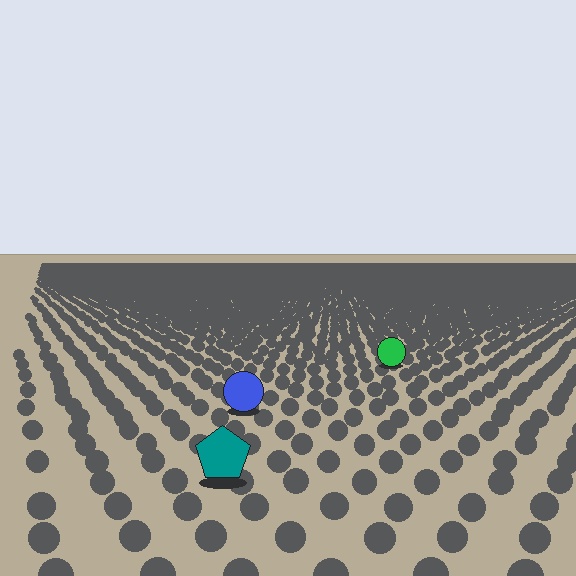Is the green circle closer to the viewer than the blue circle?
No. The blue circle is closer — you can tell from the texture gradient: the ground texture is coarser near it.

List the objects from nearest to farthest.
From nearest to farthest: the teal pentagon, the blue circle, the green circle.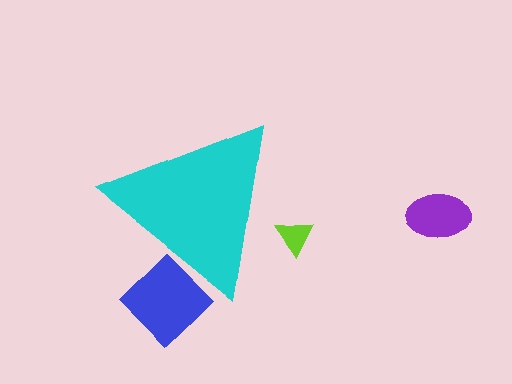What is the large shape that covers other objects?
A cyan triangle.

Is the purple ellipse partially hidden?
No, the purple ellipse is fully visible.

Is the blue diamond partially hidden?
Yes, the blue diamond is partially hidden behind the cyan triangle.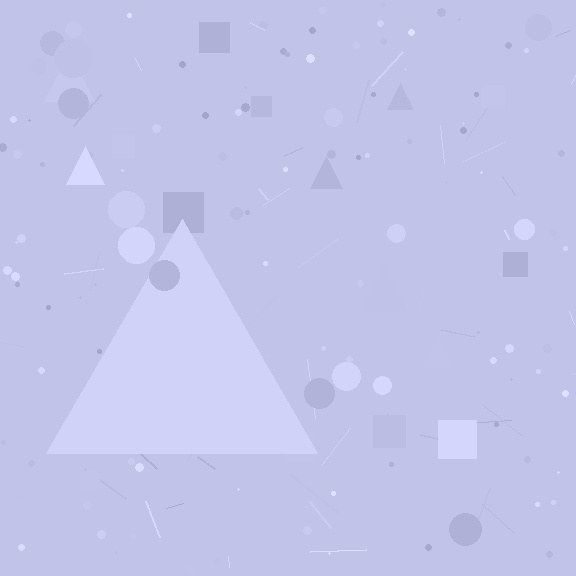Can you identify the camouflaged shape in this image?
The camouflaged shape is a triangle.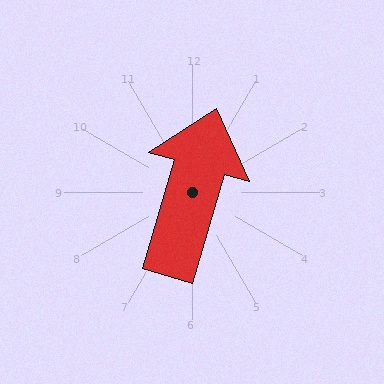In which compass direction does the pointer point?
North.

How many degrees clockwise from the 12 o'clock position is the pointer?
Approximately 16 degrees.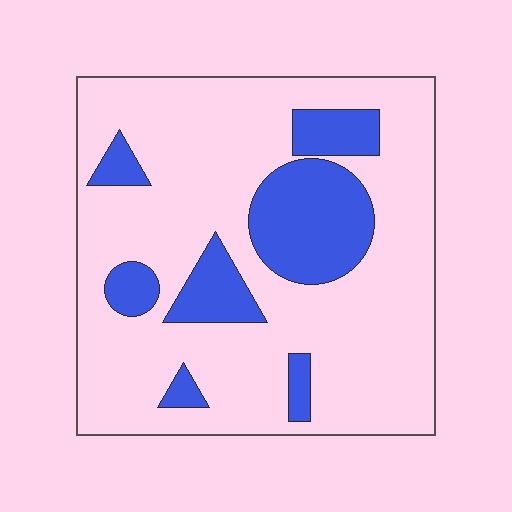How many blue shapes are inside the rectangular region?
7.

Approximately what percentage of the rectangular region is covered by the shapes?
Approximately 20%.